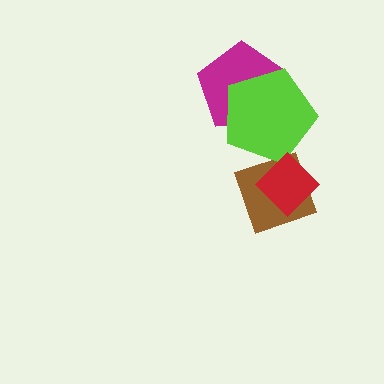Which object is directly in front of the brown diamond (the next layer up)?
The lime pentagon is directly in front of the brown diamond.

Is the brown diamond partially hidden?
Yes, it is partially covered by another shape.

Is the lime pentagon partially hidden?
Yes, it is partially covered by another shape.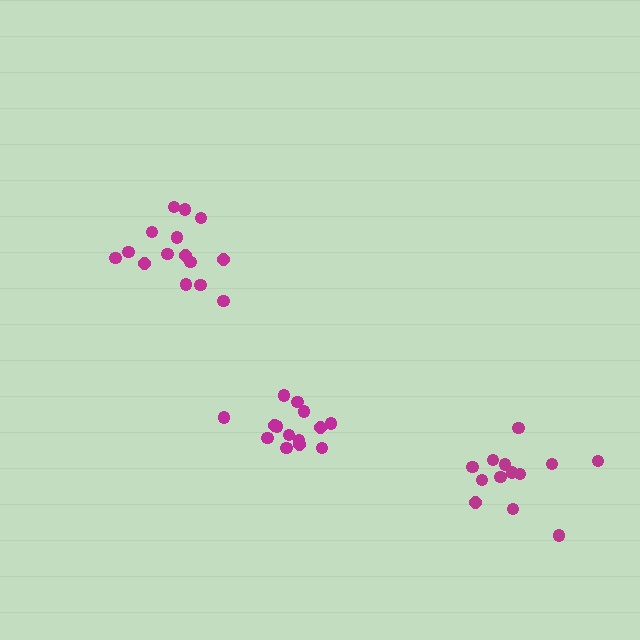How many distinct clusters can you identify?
There are 3 distinct clusters.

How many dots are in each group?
Group 1: 14 dots, Group 2: 15 dots, Group 3: 13 dots (42 total).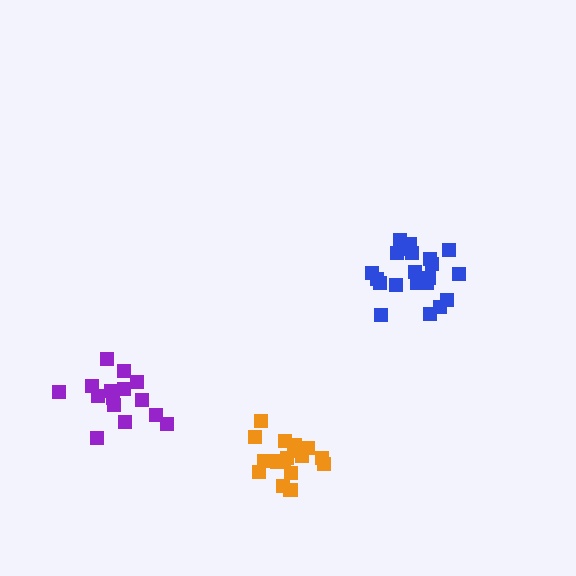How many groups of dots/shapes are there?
There are 3 groups.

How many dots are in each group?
Group 1: 19 dots, Group 2: 15 dots, Group 3: 21 dots (55 total).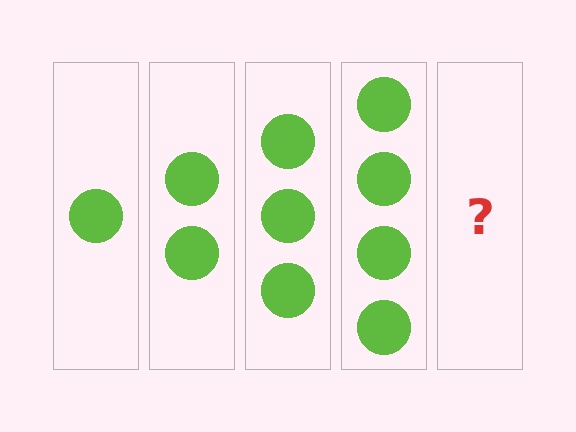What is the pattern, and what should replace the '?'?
The pattern is that each step adds one more circle. The '?' should be 5 circles.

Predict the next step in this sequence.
The next step is 5 circles.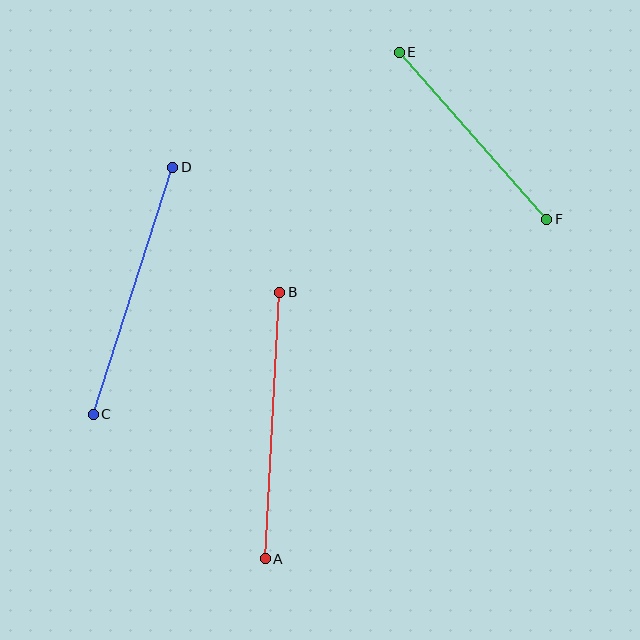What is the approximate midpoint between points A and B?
The midpoint is at approximately (272, 425) pixels.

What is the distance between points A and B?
The distance is approximately 267 pixels.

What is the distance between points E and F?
The distance is approximately 223 pixels.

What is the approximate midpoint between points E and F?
The midpoint is at approximately (473, 136) pixels.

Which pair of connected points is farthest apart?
Points A and B are farthest apart.